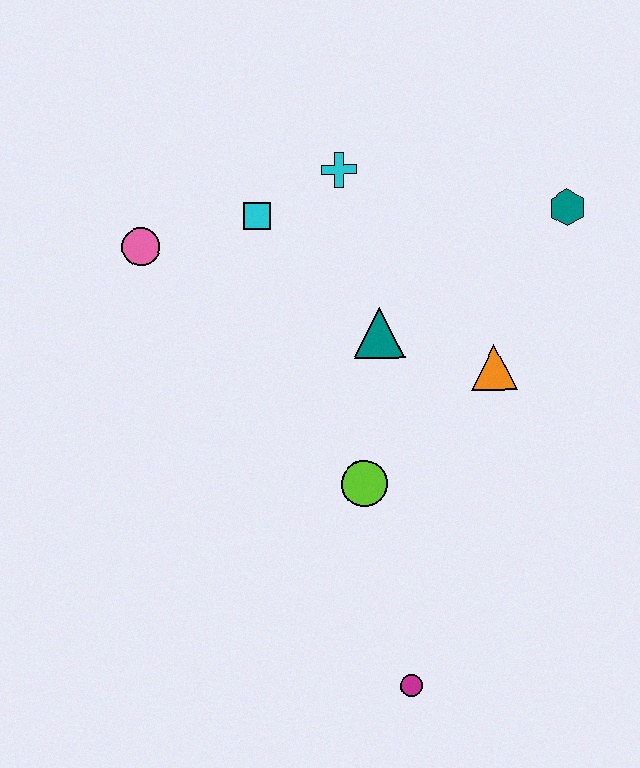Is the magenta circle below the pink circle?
Yes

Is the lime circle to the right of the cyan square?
Yes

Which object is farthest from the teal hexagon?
The magenta circle is farthest from the teal hexagon.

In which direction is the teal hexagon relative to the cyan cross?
The teal hexagon is to the right of the cyan cross.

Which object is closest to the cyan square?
The cyan cross is closest to the cyan square.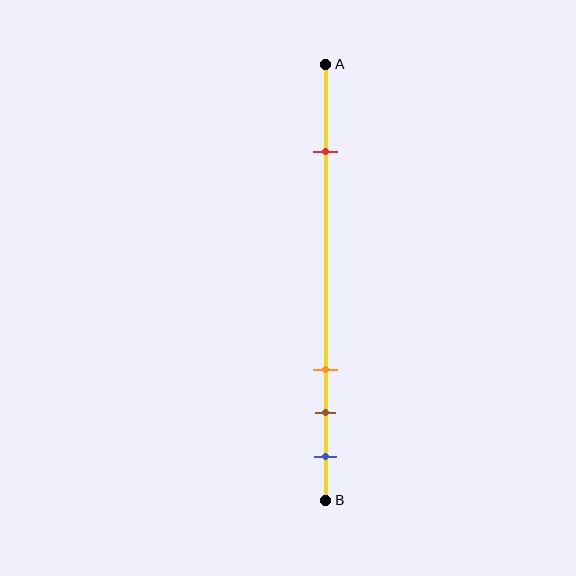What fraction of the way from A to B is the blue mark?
The blue mark is approximately 90% (0.9) of the way from A to B.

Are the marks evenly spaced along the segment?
No, the marks are not evenly spaced.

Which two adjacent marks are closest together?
The brown and blue marks are the closest adjacent pair.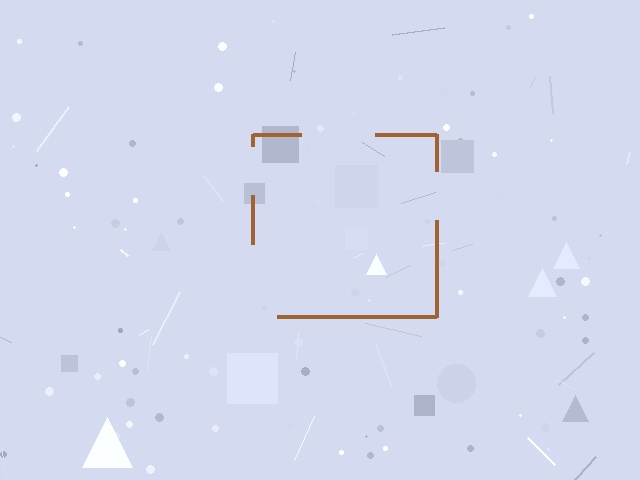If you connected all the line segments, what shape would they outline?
They would outline a square.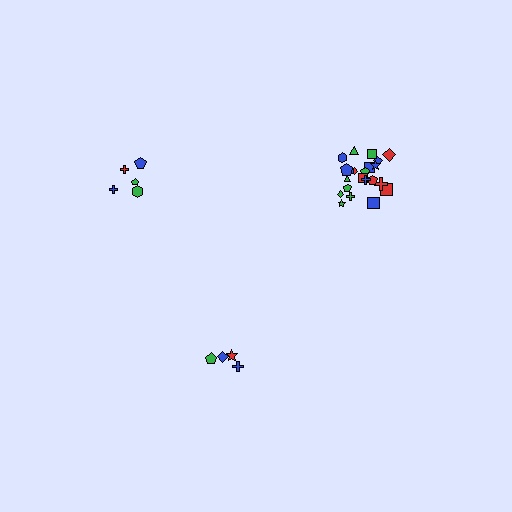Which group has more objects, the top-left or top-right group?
The top-right group.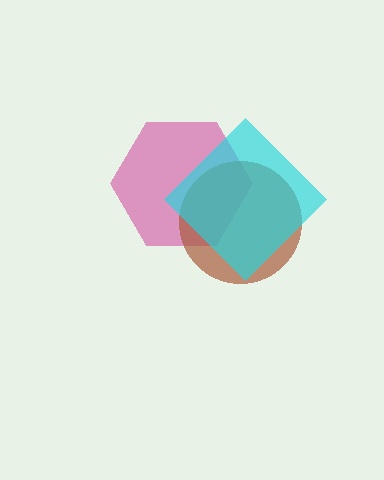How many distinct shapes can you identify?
There are 3 distinct shapes: a magenta hexagon, a brown circle, a cyan diamond.